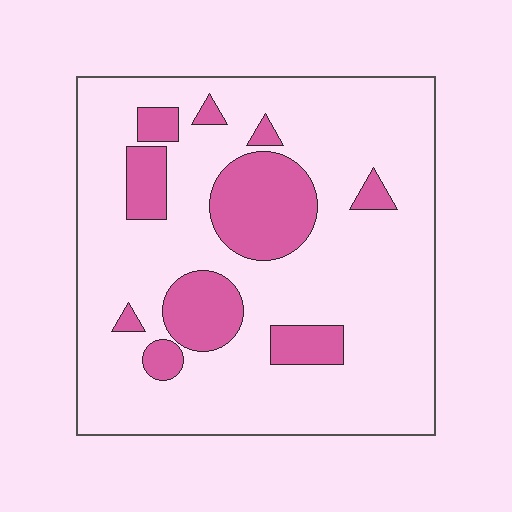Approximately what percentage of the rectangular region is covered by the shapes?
Approximately 20%.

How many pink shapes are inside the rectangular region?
10.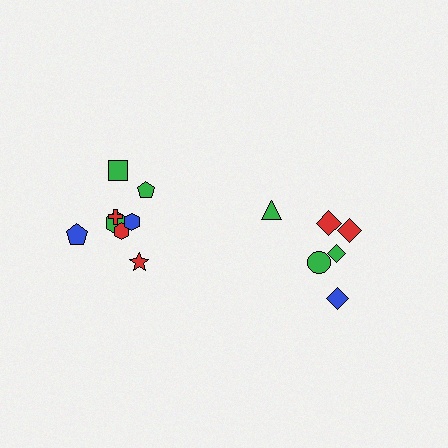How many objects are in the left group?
There are 8 objects.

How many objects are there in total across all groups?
There are 14 objects.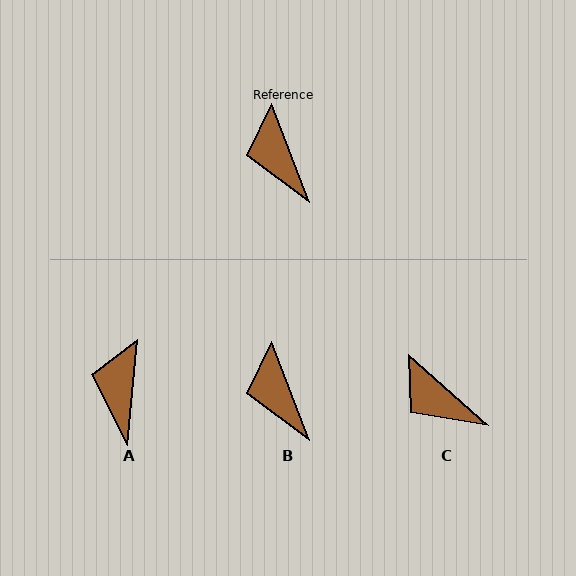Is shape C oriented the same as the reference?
No, it is off by about 27 degrees.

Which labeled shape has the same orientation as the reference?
B.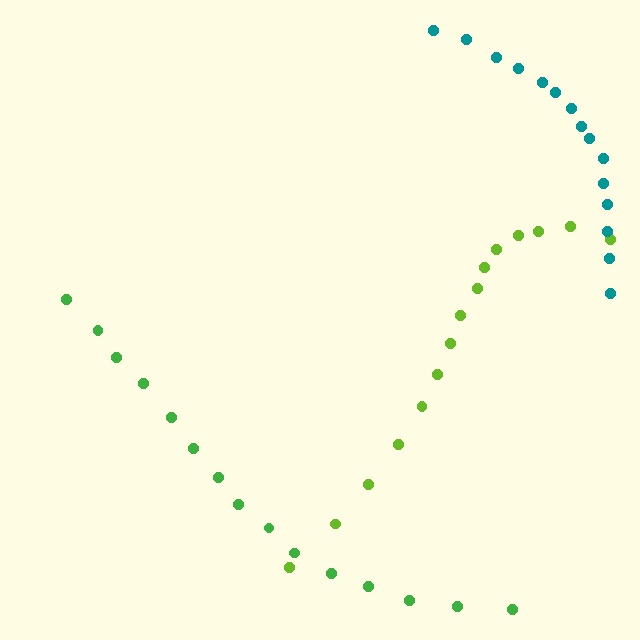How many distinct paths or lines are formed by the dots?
There are 3 distinct paths.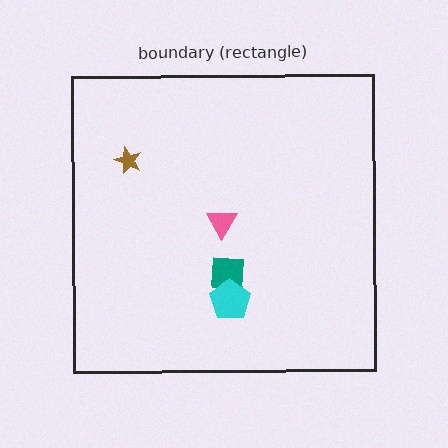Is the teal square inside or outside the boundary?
Inside.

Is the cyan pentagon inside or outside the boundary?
Inside.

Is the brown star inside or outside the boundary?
Inside.